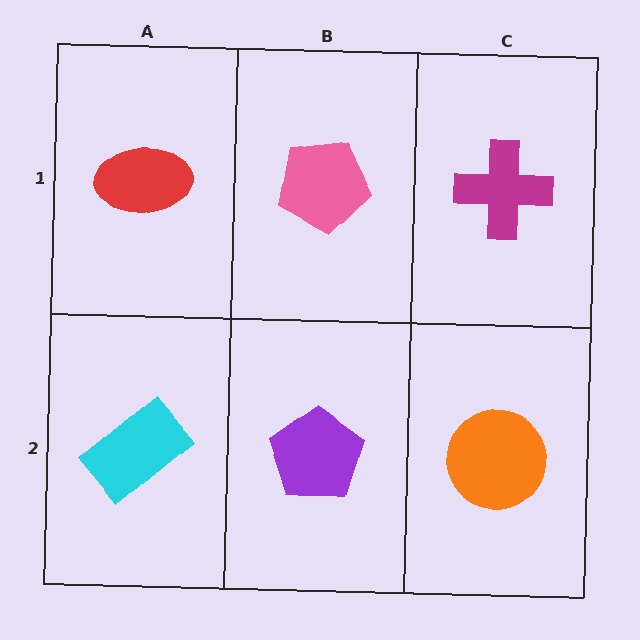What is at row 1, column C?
A magenta cross.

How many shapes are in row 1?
3 shapes.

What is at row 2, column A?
A cyan rectangle.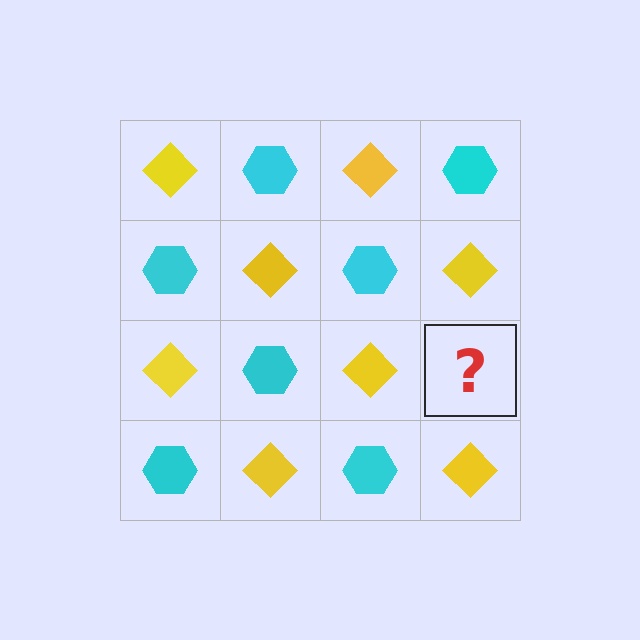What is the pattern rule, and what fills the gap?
The rule is that it alternates yellow diamond and cyan hexagon in a checkerboard pattern. The gap should be filled with a cyan hexagon.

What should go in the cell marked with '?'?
The missing cell should contain a cyan hexagon.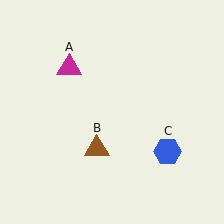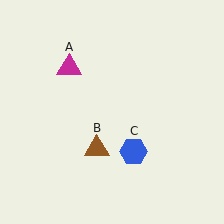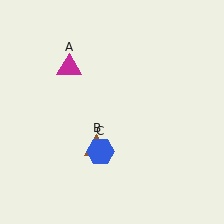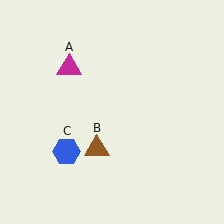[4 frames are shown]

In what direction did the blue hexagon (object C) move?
The blue hexagon (object C) moved left.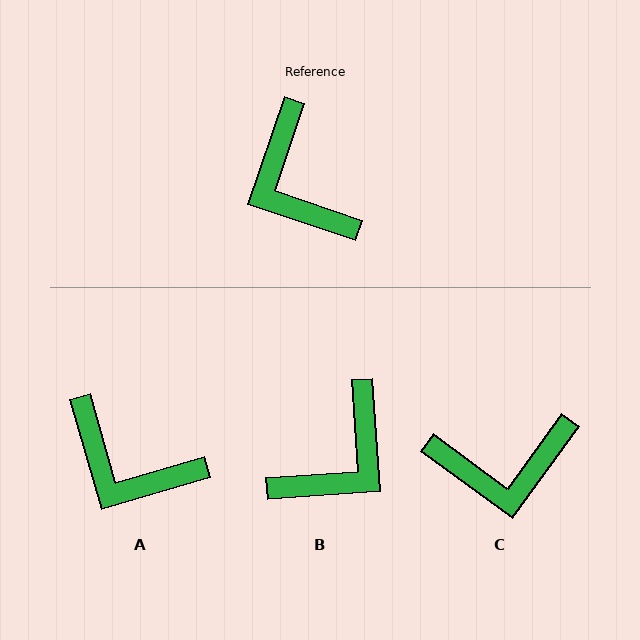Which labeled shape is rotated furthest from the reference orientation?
B, about 113 degrees away.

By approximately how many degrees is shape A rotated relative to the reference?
Approximately 35 degrees counter-clockwise.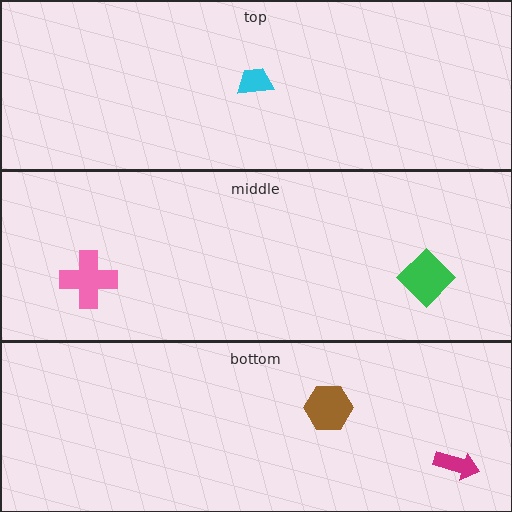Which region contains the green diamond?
The middle region.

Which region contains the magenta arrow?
The bottom region.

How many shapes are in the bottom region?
2.